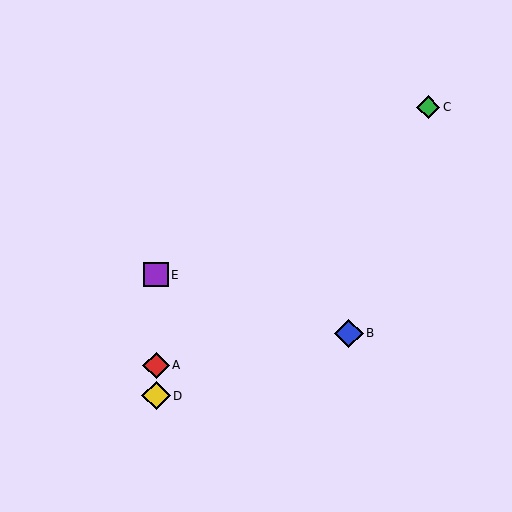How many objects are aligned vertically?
3 objects (A, D, E) are aligned vertically.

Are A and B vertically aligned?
No, A is at x≈156 and B is at x≈349.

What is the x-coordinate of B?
Object B is at x≈349.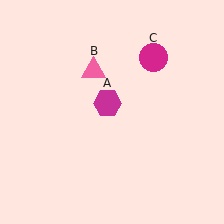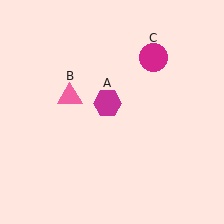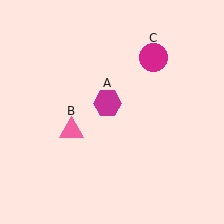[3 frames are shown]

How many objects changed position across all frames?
1 object changed position: pink triangle (object B).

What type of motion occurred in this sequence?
The pink triangle (object B) rotated counterclockwise around the center of the scene.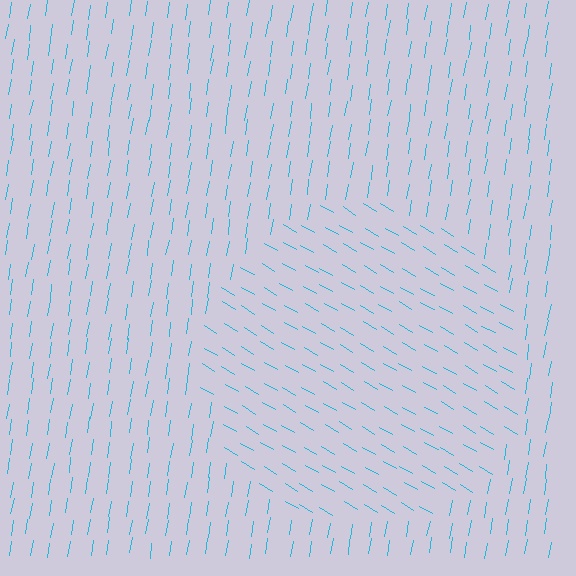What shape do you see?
I see a circle.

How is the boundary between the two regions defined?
The boundary is defined purely by a change in line orientation (approximately 69 degrees difference). All lines are the same color and thickness.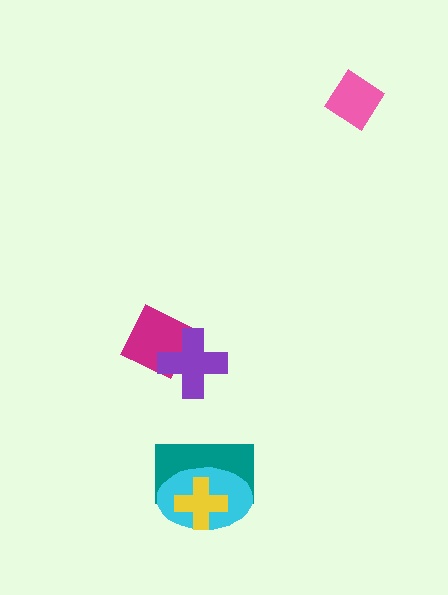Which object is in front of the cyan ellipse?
The yellow cross is in front of the cyan ellipse.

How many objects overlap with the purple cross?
1 object overlaps with the purple cross.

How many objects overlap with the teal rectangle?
2 objects overlap with the teal rectangle.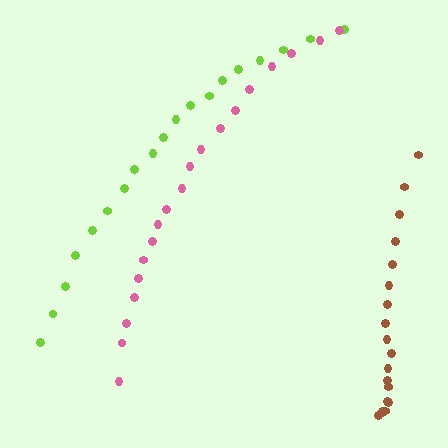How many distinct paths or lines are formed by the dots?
There are 3 distinct paths.